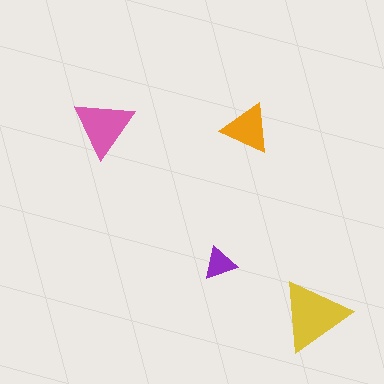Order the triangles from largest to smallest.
the yellow one, the pink one, the orange one, the purple one.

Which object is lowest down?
The yellow triangle is bottommost.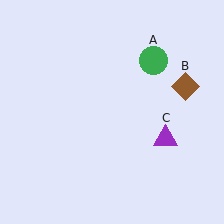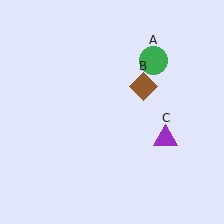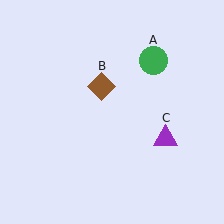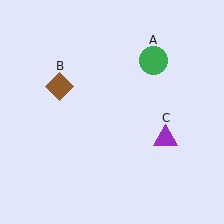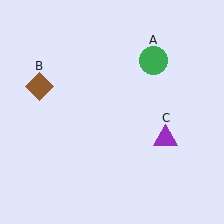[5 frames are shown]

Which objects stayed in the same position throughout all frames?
Green circle (object A) and purple triangle (object C) remained stationary.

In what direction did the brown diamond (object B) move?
The brown diamond (object B) moved left.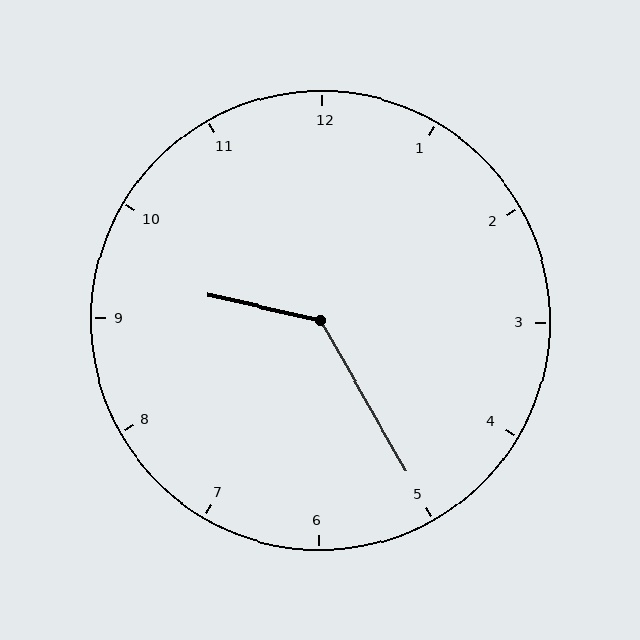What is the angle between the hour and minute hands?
Approximately 132 degrees.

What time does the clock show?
9:25.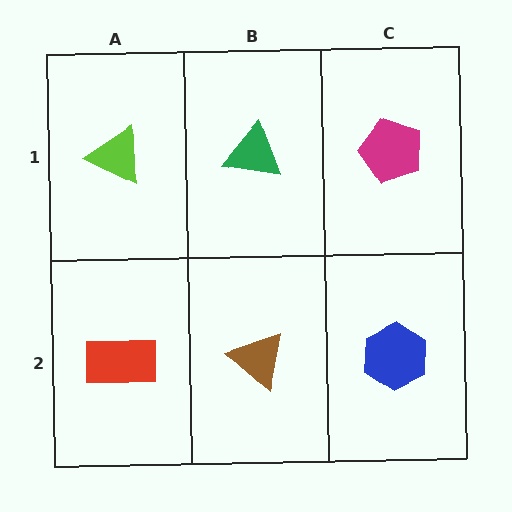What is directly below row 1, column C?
A blue hexagon.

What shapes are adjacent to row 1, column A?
A red rectangle (row 2, column A), a green triangle (row 1, column B).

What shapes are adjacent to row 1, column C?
A blue hexagon (row 2, column C), a green triangle (row 1, column B).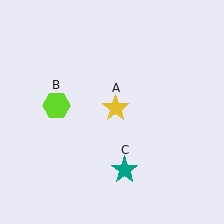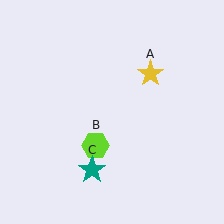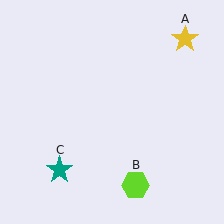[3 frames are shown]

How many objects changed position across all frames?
3 objects changed position: yellow star (object A), lime hexagon (object B), teal star (object C).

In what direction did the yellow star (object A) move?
The yellow star (object A) moved up and to the right.